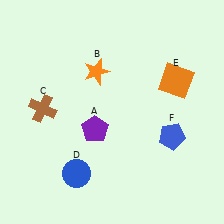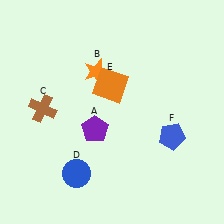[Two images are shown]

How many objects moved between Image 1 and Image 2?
1 object moved between the two images.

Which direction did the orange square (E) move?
The orange square (E) moved left.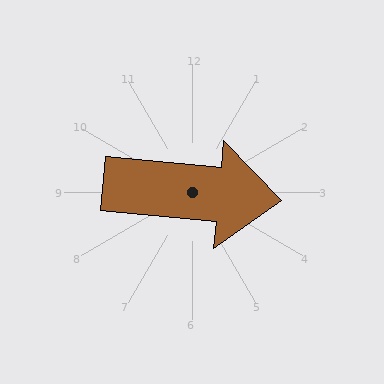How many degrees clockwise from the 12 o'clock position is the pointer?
Approximately 95 degrees.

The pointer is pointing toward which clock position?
Roughly 3 o'clock.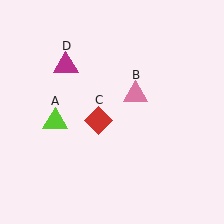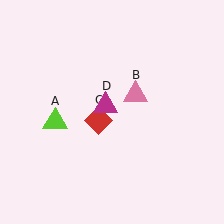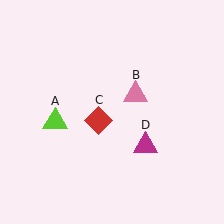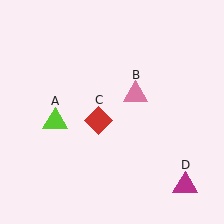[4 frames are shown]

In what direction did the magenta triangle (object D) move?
The magenta triangle (object D) moved down and to the right.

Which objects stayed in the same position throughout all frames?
Lime triangle (object A) and pink triangle (object B) and red diamond (object C) remained stationary.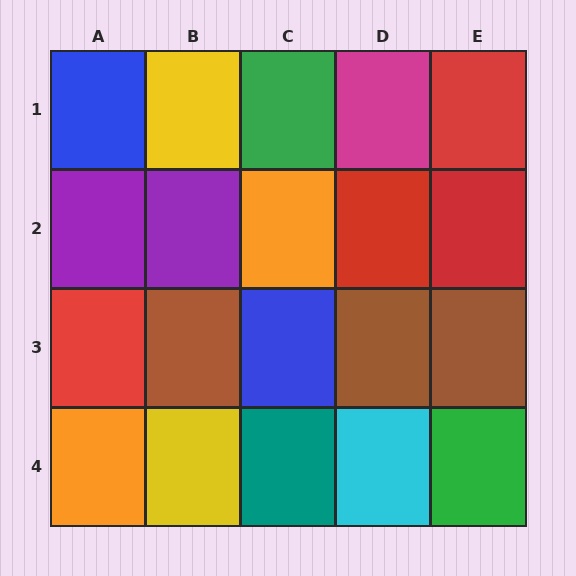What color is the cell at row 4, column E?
Green.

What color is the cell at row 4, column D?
Cyan.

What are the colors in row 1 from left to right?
Blue, yellow, green, magenta, red.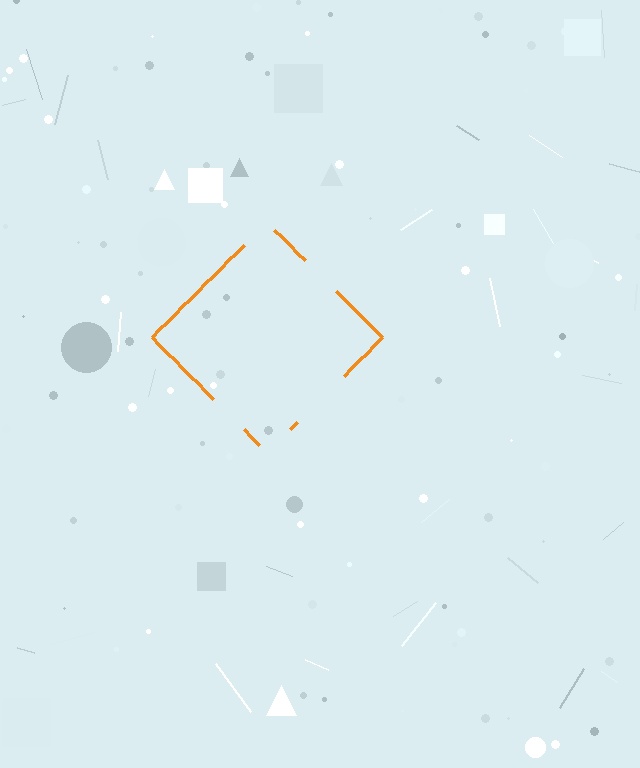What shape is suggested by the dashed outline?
The dashed outline suggests a diamond.